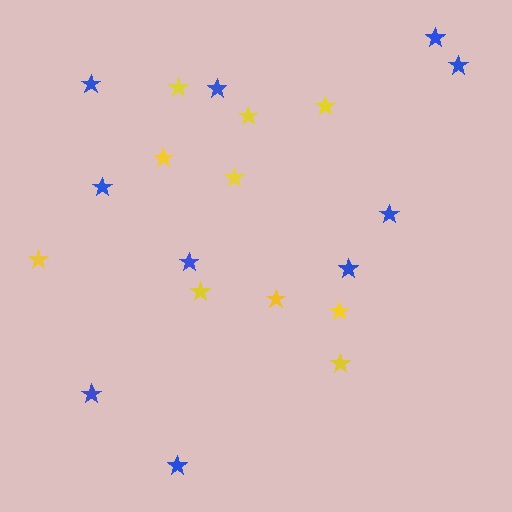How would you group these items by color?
There are 2 groups: one group of blue stars (10) and one group of yellow stars (10).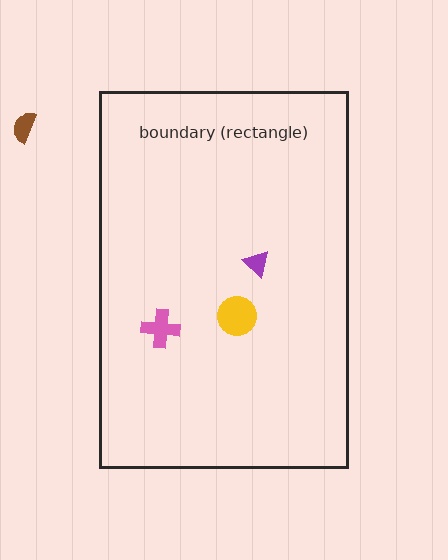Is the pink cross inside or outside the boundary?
Inside.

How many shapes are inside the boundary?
3 inside, 1 outside.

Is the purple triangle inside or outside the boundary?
Inside.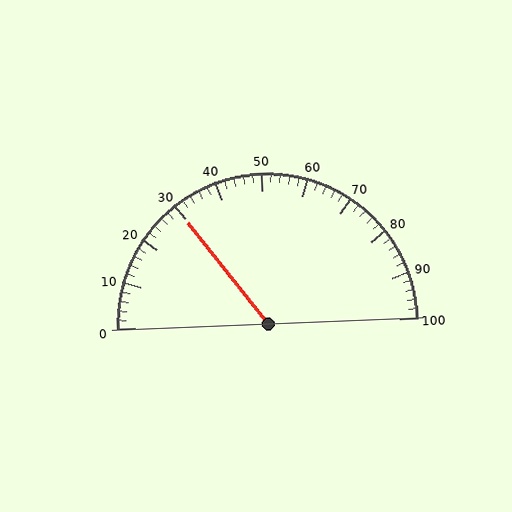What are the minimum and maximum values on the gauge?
The gauge ranges from 0 to 100.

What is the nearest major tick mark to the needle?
The nearest major tick mark is 30.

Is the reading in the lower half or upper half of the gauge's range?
The reading is in the lower half of the range (0 to 100).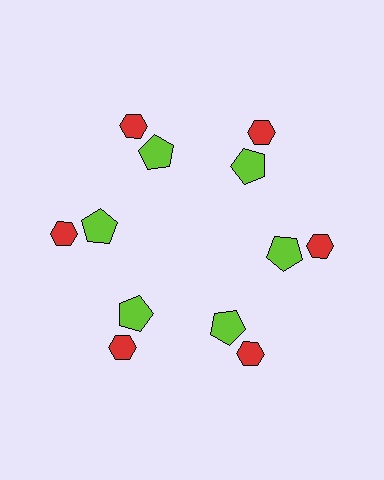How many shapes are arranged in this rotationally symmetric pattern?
There are 12 shapes, arranged in 6 groups of 2.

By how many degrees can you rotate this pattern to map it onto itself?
The pattern maps onto itself every 60 degrees of rotation.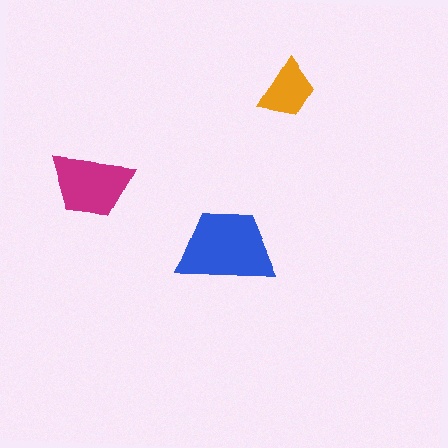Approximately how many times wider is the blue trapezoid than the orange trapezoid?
About 1.5 times wider.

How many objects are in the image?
There are 3 objects in the image.